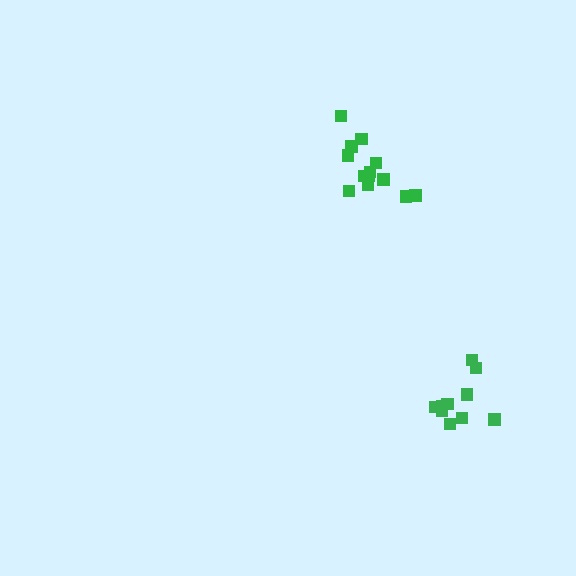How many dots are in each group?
Group 1: 10 dots, Group 2: 13 dots (23 total).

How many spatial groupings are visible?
There are 2 spatial groupings.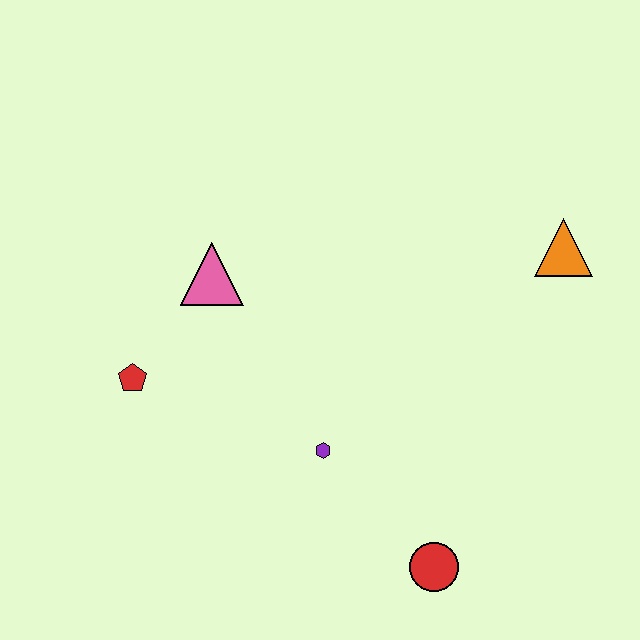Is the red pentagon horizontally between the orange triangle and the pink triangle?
No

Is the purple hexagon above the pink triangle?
No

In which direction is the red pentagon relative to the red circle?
The red pentagon is to the left of the red circle.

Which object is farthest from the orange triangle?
The red pentagon is farthest from the orange triangle.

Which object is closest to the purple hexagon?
The red circle is closest to the purple hexagon.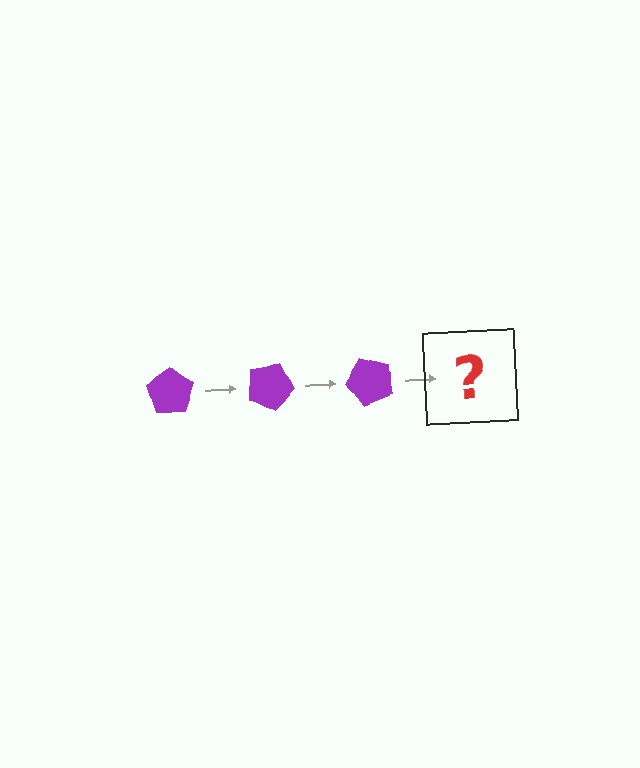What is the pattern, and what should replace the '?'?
The pattern is that the pentagon rotates 25 degrees each step. The '?' should be a purple pentagon rotated 75 degrees.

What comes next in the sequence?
The next element should be a purple pentagon rotated 75 degrees.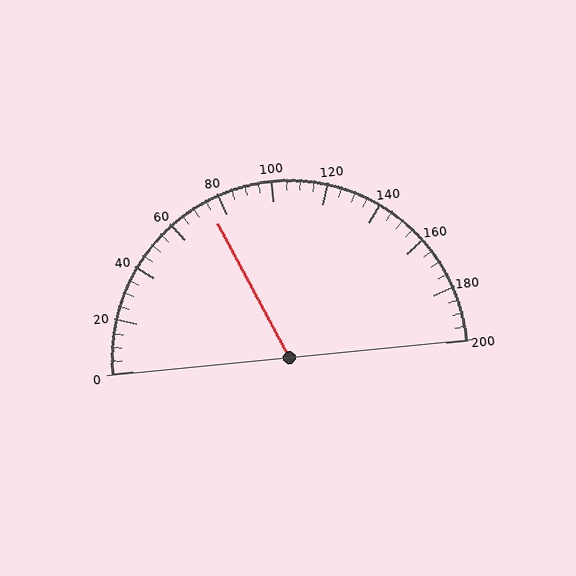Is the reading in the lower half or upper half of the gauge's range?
The reading is in the lower half of the range (0 to 200).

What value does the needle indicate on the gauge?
The needle indicates approximately 75.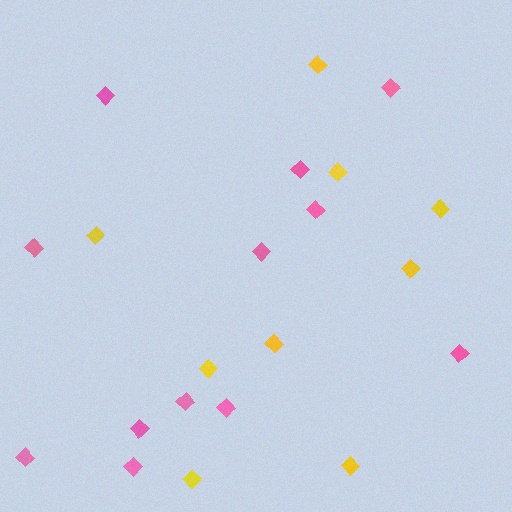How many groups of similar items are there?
There are 2 groups: one group of pink diamonds (12) and one group of yellow diamonds (9).